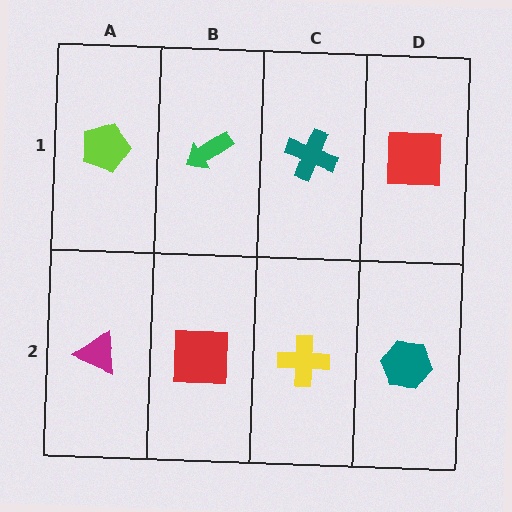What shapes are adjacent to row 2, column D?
A red square (row 1, column D), a yellow cross (row 2, column C).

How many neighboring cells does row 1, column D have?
2.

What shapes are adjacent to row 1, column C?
A yellow cross (row 2, column C), a green arrow (row 1, column B), a red square (row 1, column D).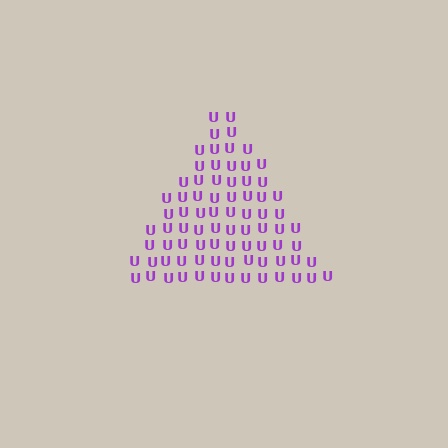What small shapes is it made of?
It is made of small letter U's.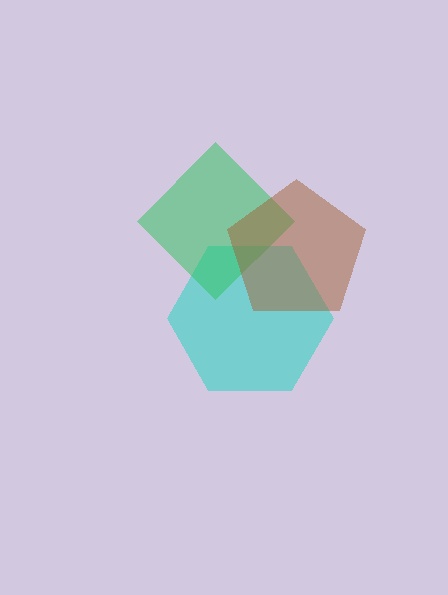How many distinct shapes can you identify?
There are 3 distinct shapes: a cyan hexagon, a green diamond, a brown pentagon.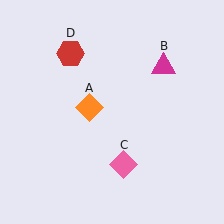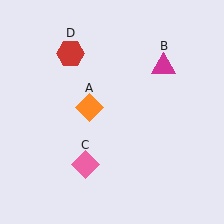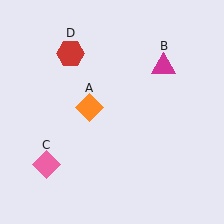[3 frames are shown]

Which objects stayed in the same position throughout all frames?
Orange diamond (object A) and magenta triangle (object B) and red hexagon (object D) remained stationary.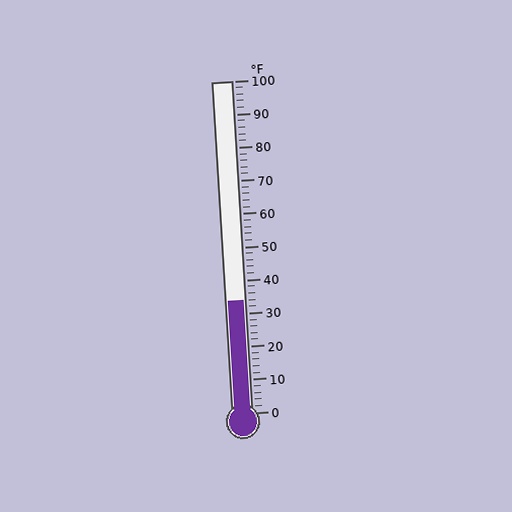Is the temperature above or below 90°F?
The temperature is below 90°F.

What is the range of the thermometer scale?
The thermometer scale ranges from 0°F to 100°F.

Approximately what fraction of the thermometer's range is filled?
The thermometer is filled to approximately 35% of its range.